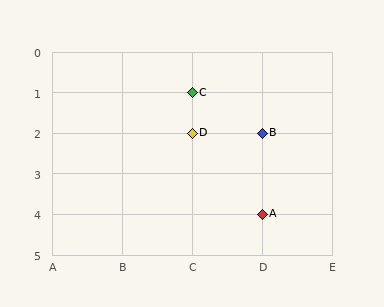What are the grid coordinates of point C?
Point C is at grid coordinates (C, 1).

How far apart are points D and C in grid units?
Points D and C are 1 row apart.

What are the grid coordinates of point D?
Point D is at grid coordinates (C, 2).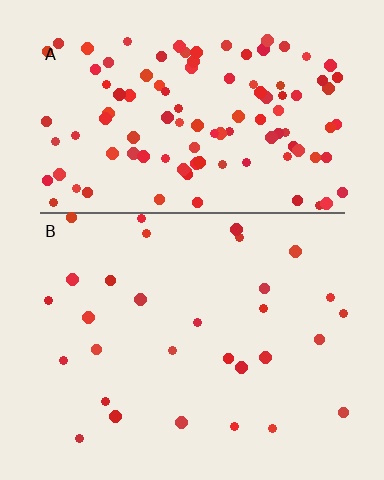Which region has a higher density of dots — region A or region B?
A (the top).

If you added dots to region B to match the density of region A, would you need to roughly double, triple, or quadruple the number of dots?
Approximately quadruple.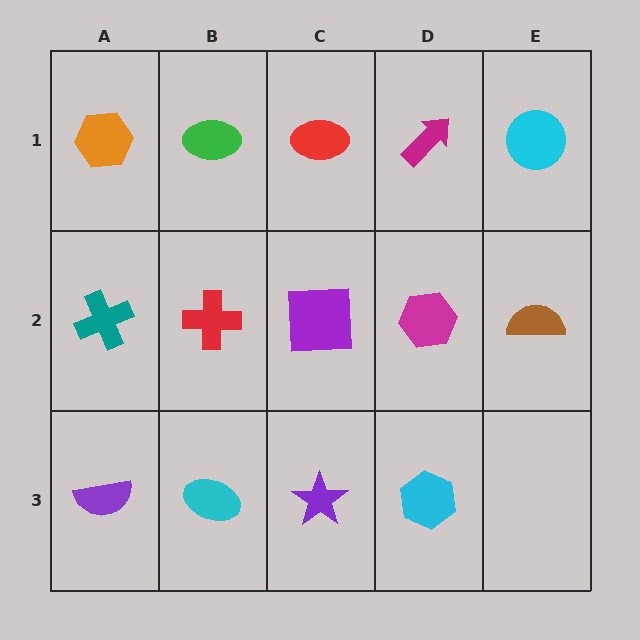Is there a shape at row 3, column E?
No, that cell is empty.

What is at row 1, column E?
A cyan circle.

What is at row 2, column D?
A magenta hexagon.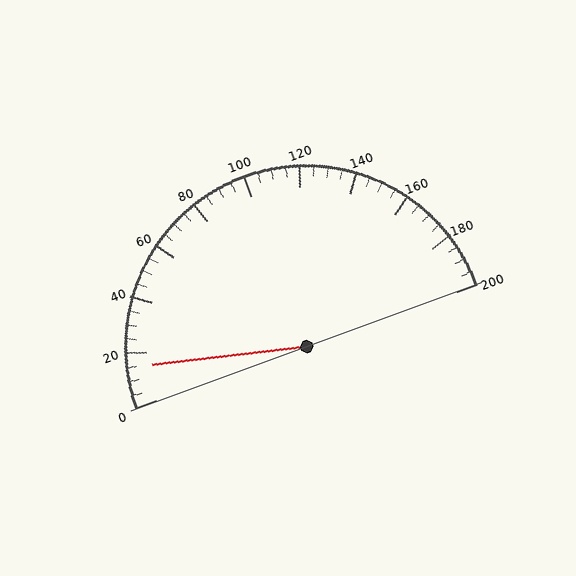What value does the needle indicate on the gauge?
The needle indicates approximately 15.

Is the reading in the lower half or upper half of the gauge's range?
The reading is in the lower half of the range (0 to 200).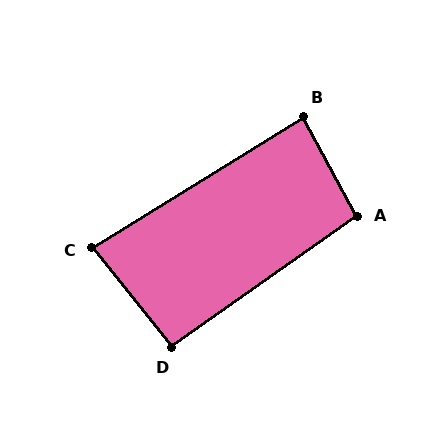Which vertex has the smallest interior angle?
C, at approximately 83 degrees.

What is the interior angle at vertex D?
Approximately 93 degrees (approximately right).